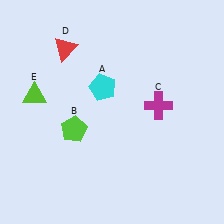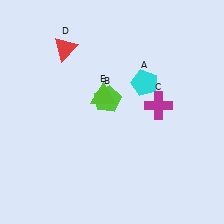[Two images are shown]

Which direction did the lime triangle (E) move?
The lime triangle (E) moved right.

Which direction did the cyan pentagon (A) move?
The cyan pentagon (A) moved right.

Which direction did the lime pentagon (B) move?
The lime pentagon (B) moved right.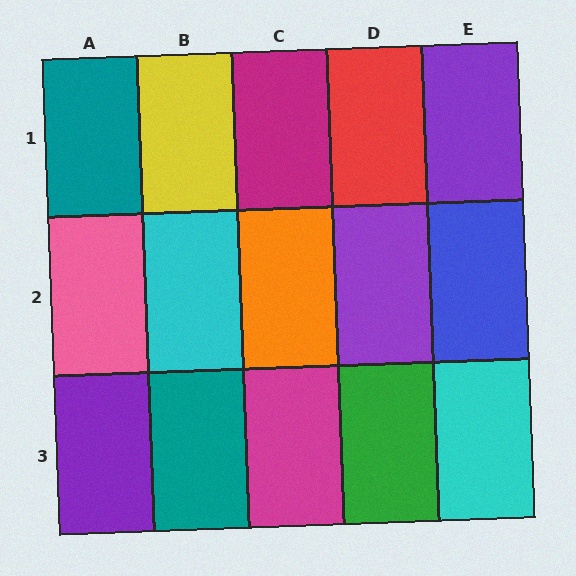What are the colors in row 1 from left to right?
Teal, yellow, magenta, red, purple.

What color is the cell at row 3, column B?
Teal.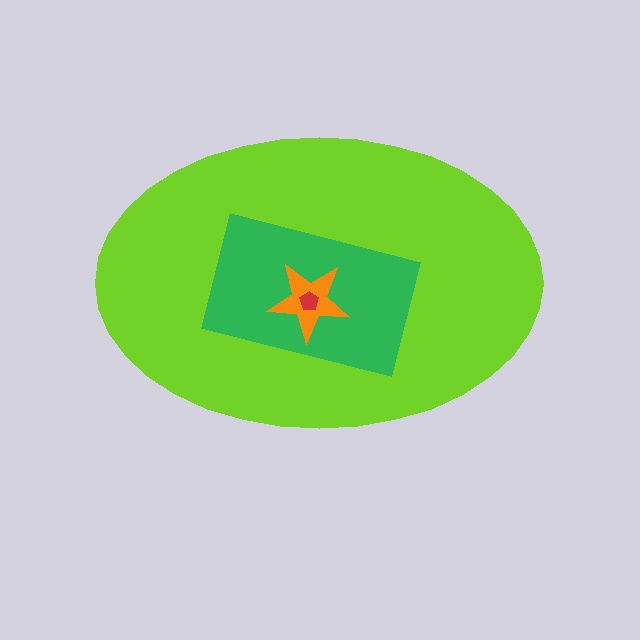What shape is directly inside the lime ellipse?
The green rectangle.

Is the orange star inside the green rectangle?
Yes.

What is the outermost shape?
The lime ellipse.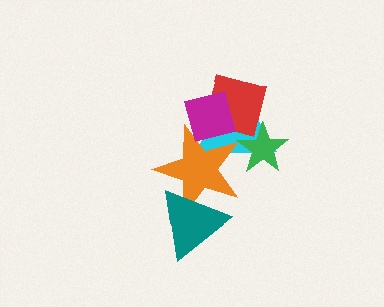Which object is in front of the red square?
The magenta square is in front of the red square.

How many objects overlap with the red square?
2 objects overlap with the red square.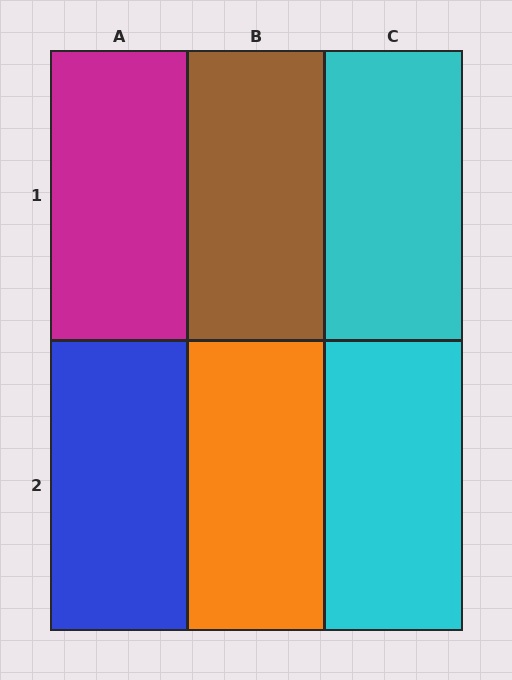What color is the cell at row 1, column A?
Magenta.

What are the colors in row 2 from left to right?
Blue, orange, cyan.